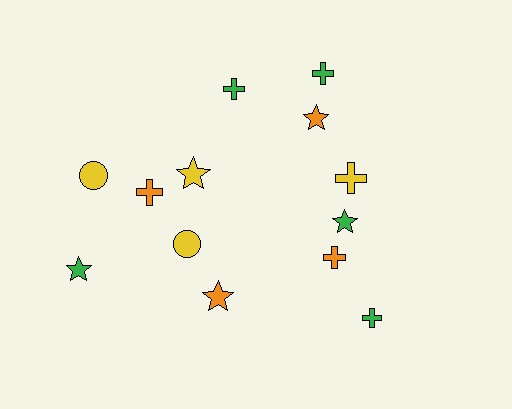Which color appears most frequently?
Green, with 5 objects.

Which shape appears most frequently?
Cross, with 6 objects.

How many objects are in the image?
There are 13 objects.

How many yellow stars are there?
There is 1 yellow star.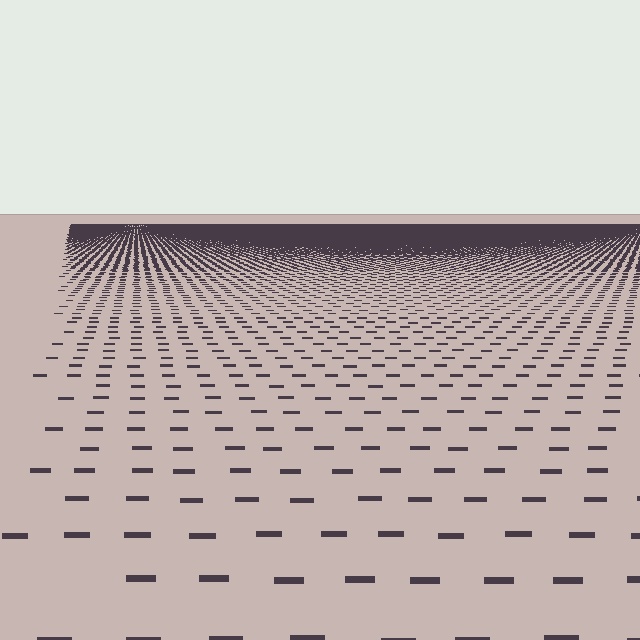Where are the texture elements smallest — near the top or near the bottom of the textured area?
Near the top.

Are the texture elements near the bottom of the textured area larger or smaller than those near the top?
Larger. Near the bottom, elements are closer to the viewer and appear at a bigger on-screen size.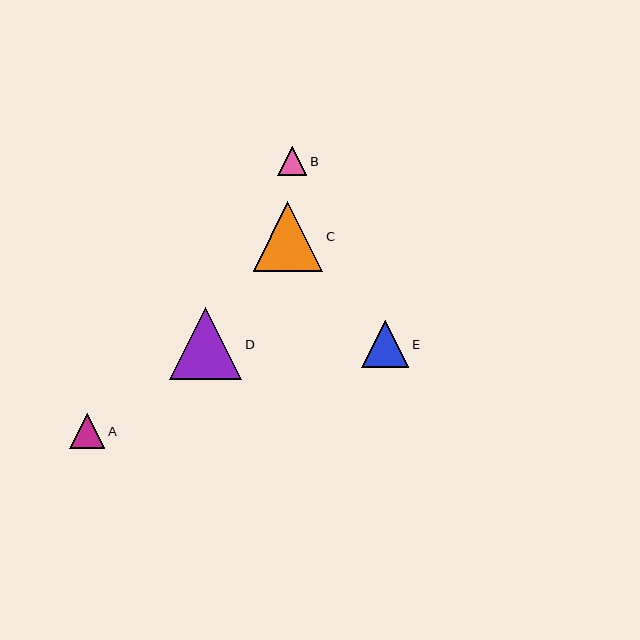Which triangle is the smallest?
Triangle B is the smallest with a size of approximately 29 pixels.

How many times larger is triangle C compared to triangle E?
Triangle C is approximately 1.5 times the size of triangle E.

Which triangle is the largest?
Triangle D is the largest with a size of approximately 72 pixels.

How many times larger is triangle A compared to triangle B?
Triangle A is approximately 1.2 times the size of triangle B.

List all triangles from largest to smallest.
From largest to smallest: D, C, E, A, B.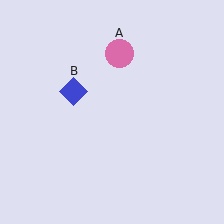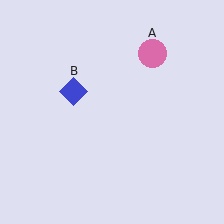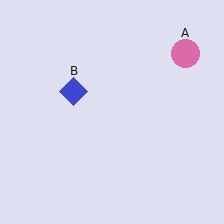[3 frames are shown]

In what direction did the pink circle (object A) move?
The pink circle (object A) moved right.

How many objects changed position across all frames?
1 object changed position: pink circle (object A).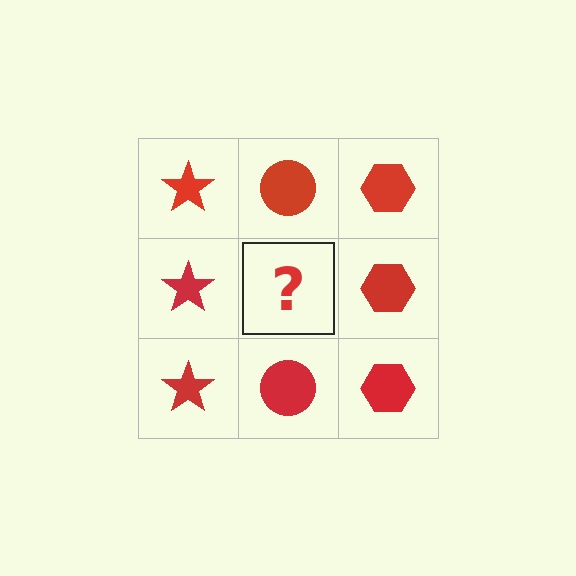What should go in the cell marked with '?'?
The missing cell should contain a red circle.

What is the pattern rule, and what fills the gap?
The rule is that each column has a consistent shape. The gap should be filled with a red circle.